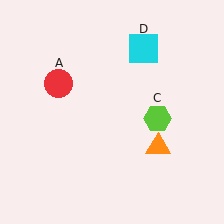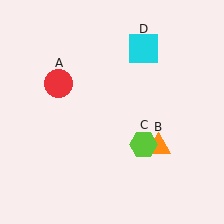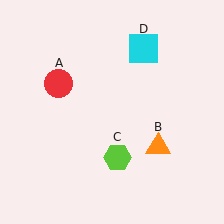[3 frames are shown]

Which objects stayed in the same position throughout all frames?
Red circle (object A) and orange triangle (object B) and cyan square (object D) remained stationary.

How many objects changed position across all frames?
1 object changed position: lime hexagon (object C).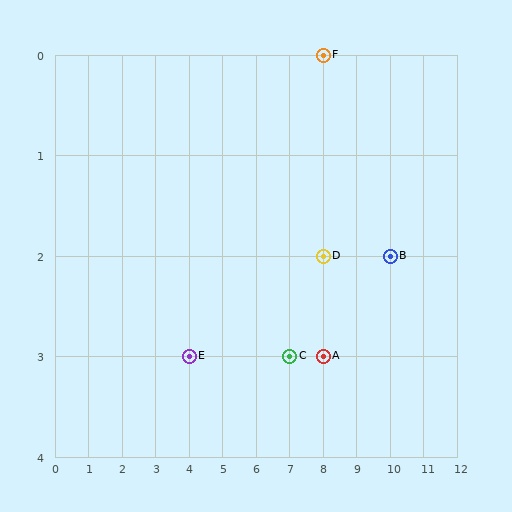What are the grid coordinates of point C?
Point C is at grid coordinates (7, 3).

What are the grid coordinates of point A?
Point A is at grid coordinates (8, 3).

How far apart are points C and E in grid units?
Points C and E are 3 columns apart.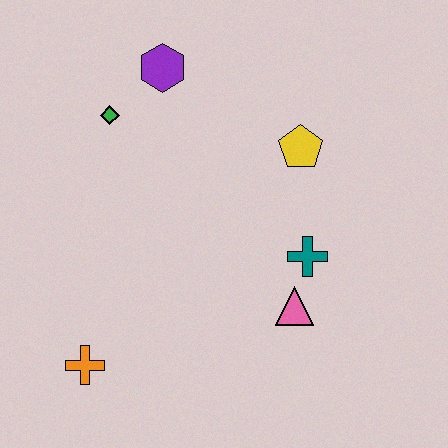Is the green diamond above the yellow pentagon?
Yes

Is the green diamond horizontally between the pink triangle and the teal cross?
No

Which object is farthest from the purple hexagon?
The orange cross is farthest from the purple hexagon.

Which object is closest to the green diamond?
The purple hexagon is closest to the green diamond.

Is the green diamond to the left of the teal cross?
Yes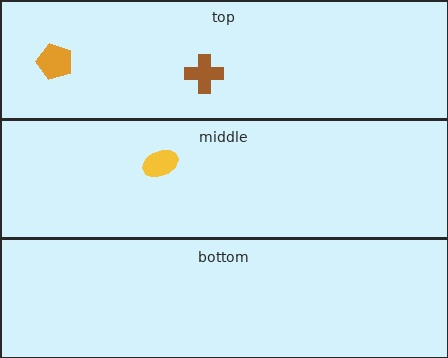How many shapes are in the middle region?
1.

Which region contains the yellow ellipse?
The middle region.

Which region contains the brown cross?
The top region.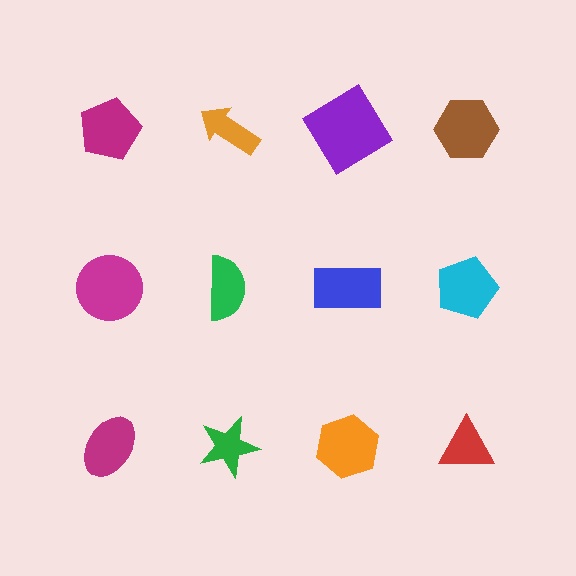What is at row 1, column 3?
A purple diamond.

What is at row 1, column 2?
An orange arrow.